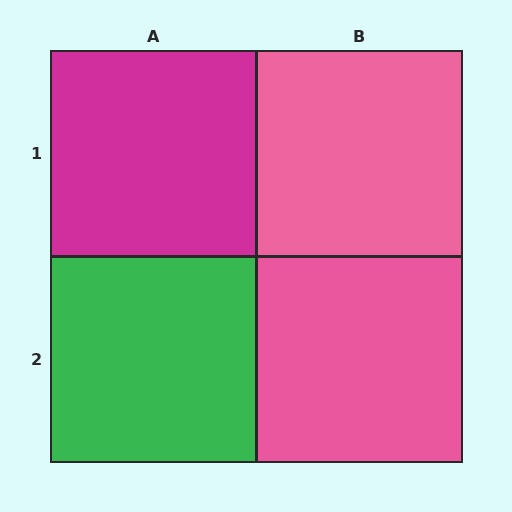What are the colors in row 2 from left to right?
Green, pink.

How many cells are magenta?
1 cell is magenta.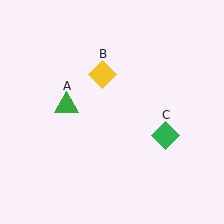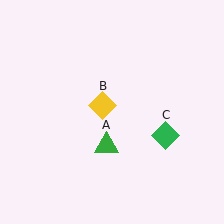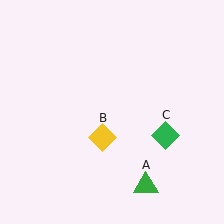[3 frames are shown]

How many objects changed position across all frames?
2 objects changed position: green triangle (object A), yellow diamond (object B).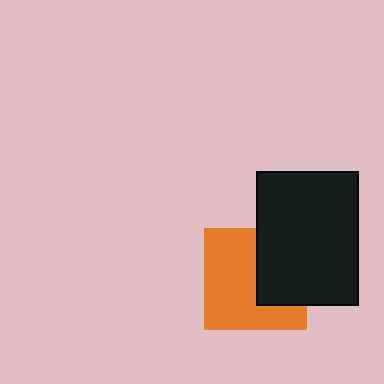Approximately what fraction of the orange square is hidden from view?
Roughly 38% of the orange square is hidden behind the black rectangle.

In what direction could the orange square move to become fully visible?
The orange square could move left. That would shift it out from behind the black rectangle entirely.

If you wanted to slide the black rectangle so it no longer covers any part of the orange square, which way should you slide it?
Slide it right — that is the most direct way to separate the two shapes.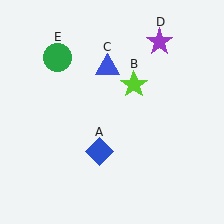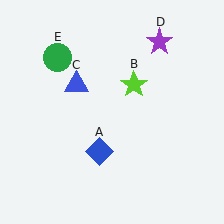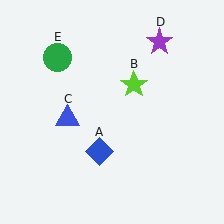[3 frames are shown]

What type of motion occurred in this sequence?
The blue triangle (object C) rotated counterclockwise around the center of the scene.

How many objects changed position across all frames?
1 object changed position: blue triangle (object C).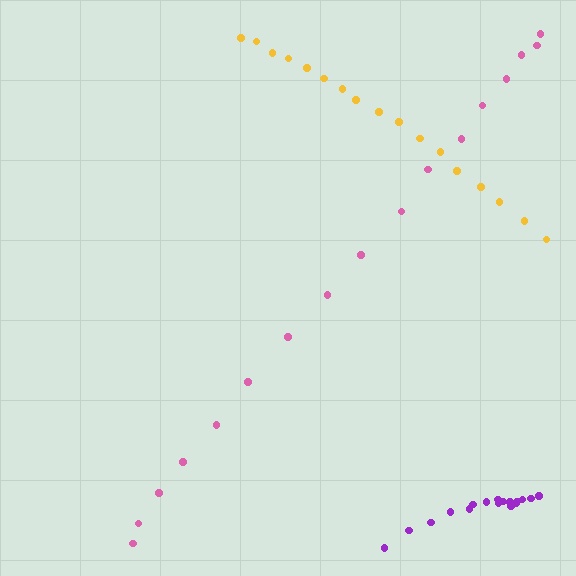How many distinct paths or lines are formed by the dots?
There are 3 distinct paths.